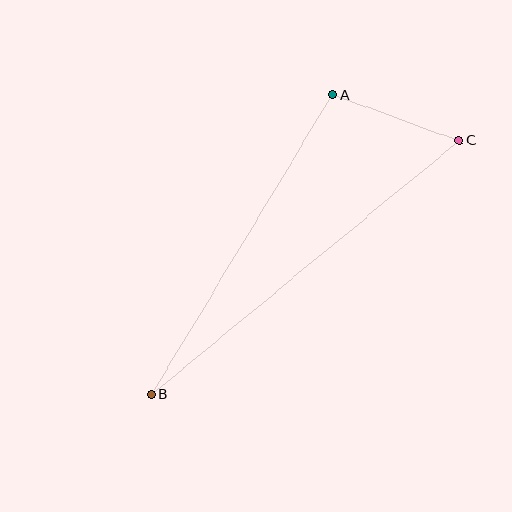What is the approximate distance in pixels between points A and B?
The distance between A and B is approximately 351 pixels.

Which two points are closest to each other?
Points A and C are closest to each other.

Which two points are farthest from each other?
Points B and C are farthest from each other.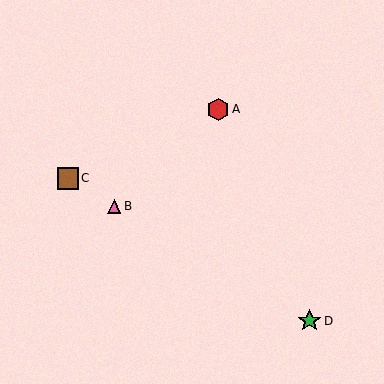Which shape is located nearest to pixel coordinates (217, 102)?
The red hexagon (labeled A) at (218, 109) is nearest to that location.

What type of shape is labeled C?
Shape C is a brown square.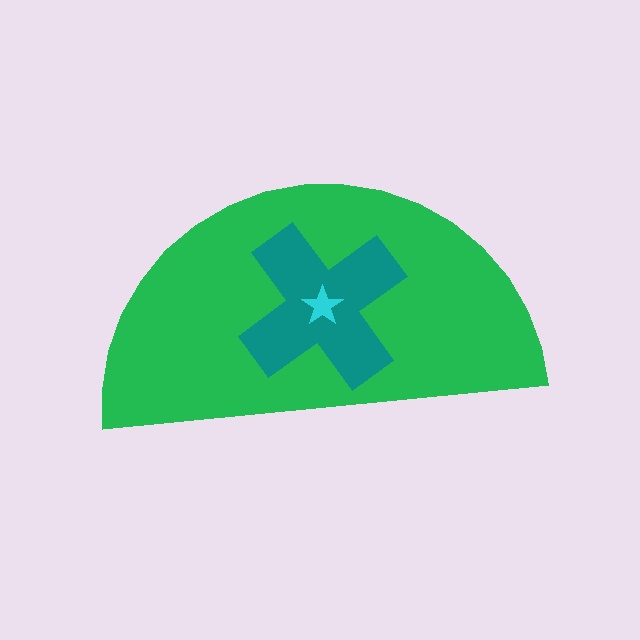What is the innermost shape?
The cyan star.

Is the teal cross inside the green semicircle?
Yes.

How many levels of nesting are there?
3.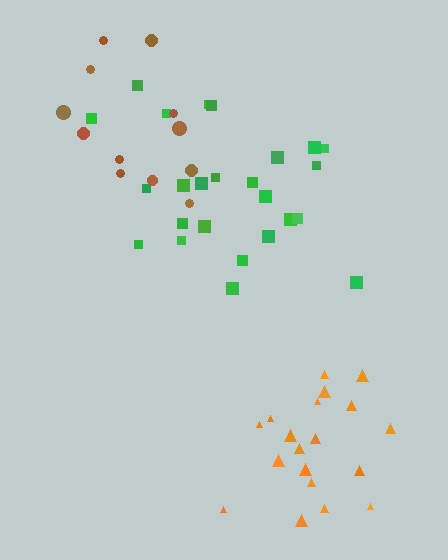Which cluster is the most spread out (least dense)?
Brown.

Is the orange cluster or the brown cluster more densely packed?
Orange.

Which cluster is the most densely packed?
Orange.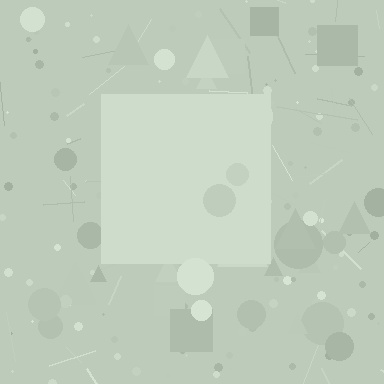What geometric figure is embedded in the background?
A square is embedded in the background.